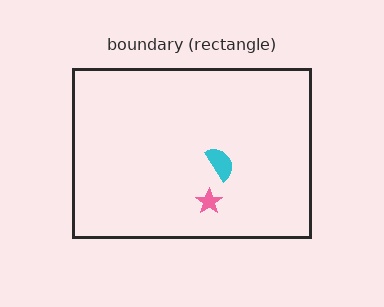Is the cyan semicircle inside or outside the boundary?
Inside.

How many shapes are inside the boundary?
2 inside, 0 outside.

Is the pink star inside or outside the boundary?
Inside.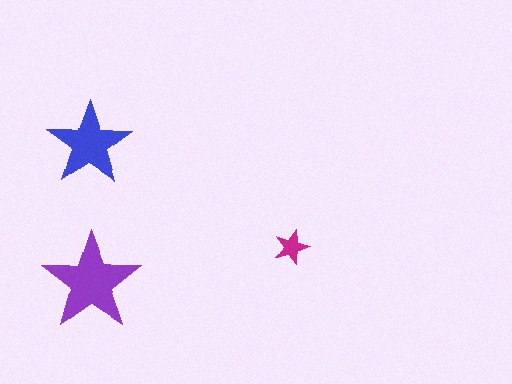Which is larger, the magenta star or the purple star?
The purple one.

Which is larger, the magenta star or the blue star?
The blue one.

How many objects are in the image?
There are 3 objects in the image.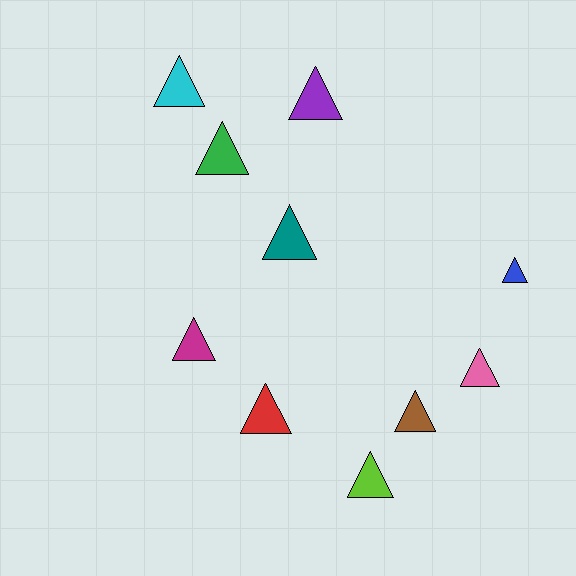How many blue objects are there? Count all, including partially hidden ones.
There is 1 blue object.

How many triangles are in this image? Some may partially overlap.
There are 10 triangles.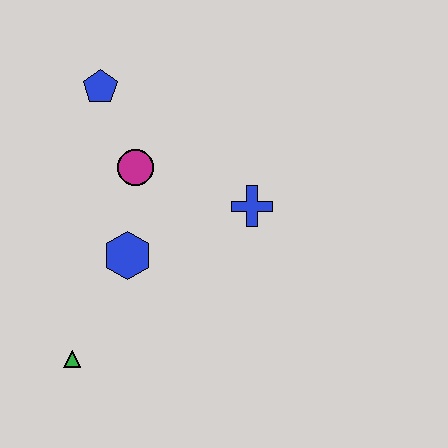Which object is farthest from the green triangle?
The blue pentagon is farthest from the green triangle.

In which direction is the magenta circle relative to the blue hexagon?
The magenta circle is above the blue hexagon.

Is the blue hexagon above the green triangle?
Yes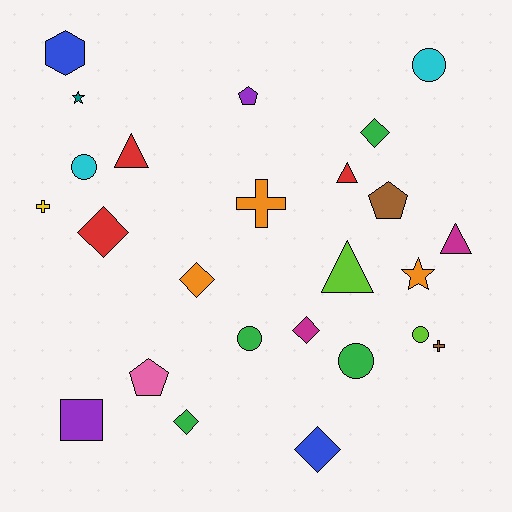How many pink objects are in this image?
There is 1 pink object.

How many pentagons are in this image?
There are 3 pentagons.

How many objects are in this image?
There are 25 objects.